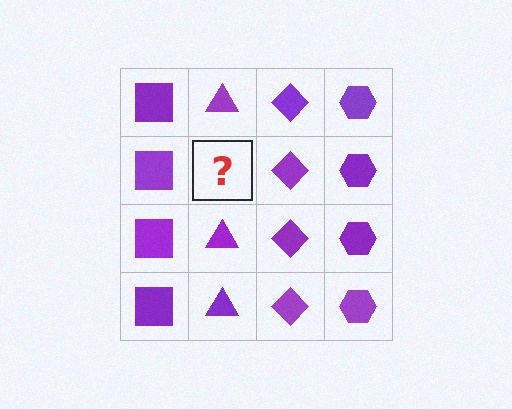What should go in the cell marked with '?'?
The missing cell should contain a purple triangle.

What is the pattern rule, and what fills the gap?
The rule is that each column has a consistent shape. The gap should be filled with a purple triangle.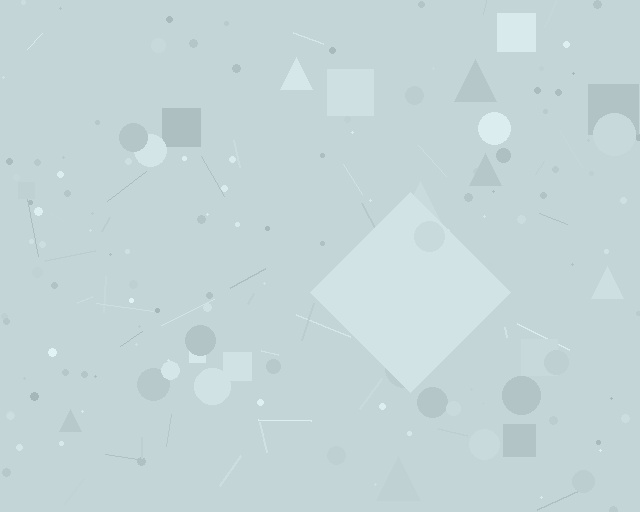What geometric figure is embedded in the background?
A diamond is embedded in the background.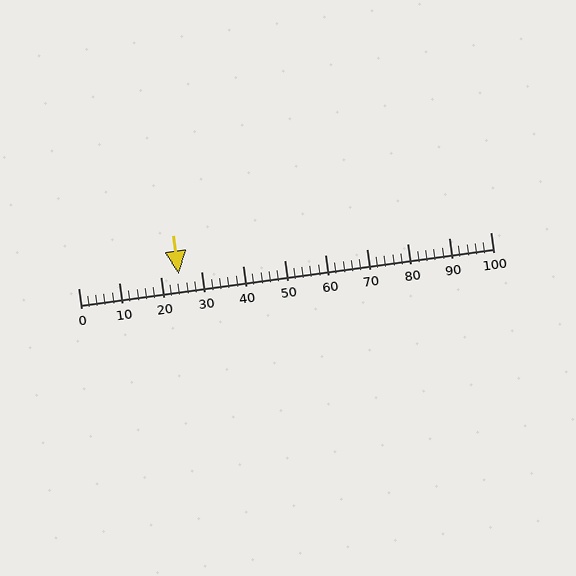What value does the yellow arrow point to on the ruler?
The yellow arrow points to approximately 24.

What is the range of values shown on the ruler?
The ruler shows values from 0 to 100.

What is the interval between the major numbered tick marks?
The major tick marks are spaced 10 units apart.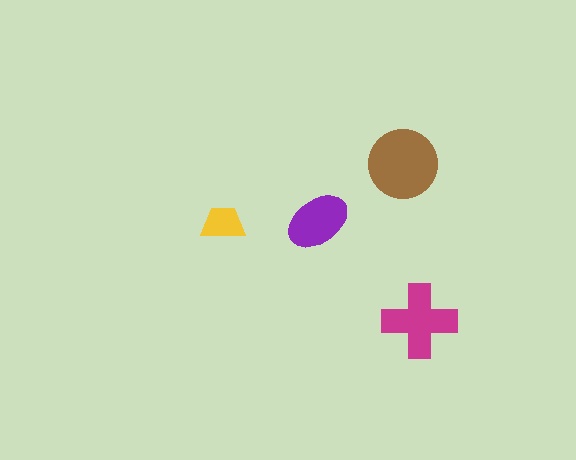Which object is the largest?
The brown circle.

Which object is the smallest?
The yellow trapezoid.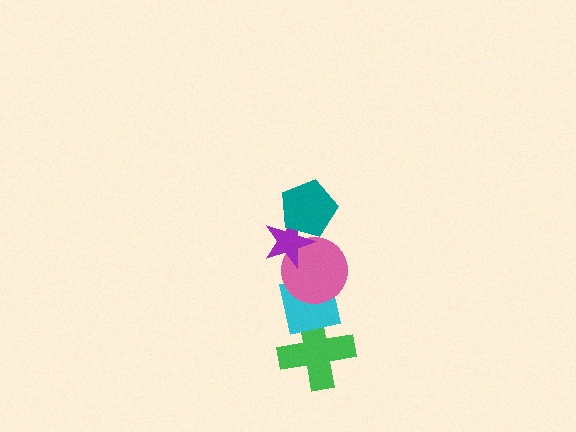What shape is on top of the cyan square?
The pink circle is on top of the cyan square.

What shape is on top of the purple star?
The teal pentagon is on top of the purple star.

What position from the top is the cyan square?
The cyan square is 4th from the top.